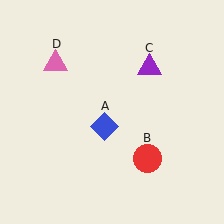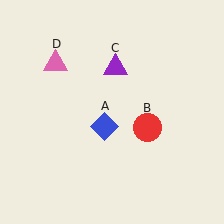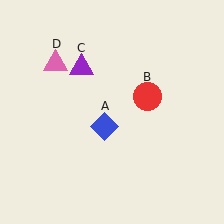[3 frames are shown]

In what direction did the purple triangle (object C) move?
The purple triangle (object C) moved left.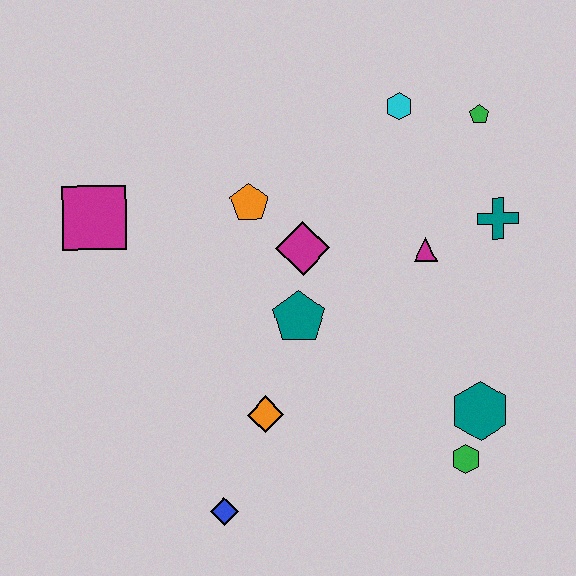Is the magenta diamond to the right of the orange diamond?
Yes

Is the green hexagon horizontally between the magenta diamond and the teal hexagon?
Yes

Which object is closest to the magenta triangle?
The teal cross is closest to the magenta triangle.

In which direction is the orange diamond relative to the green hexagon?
The orange diamond is to the left of the green hexagon.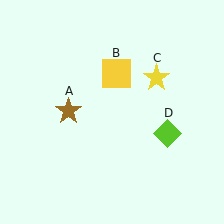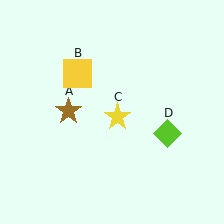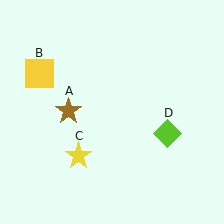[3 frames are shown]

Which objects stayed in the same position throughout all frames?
Brown star (object A) and lime diamond (object D) remained stationary.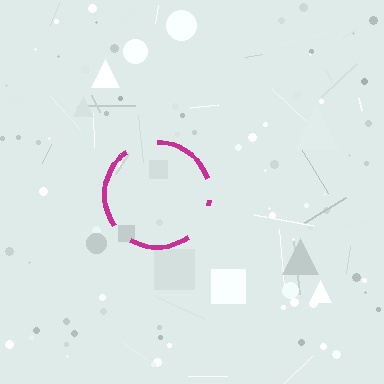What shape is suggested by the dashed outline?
The dashed outline suggests a circle.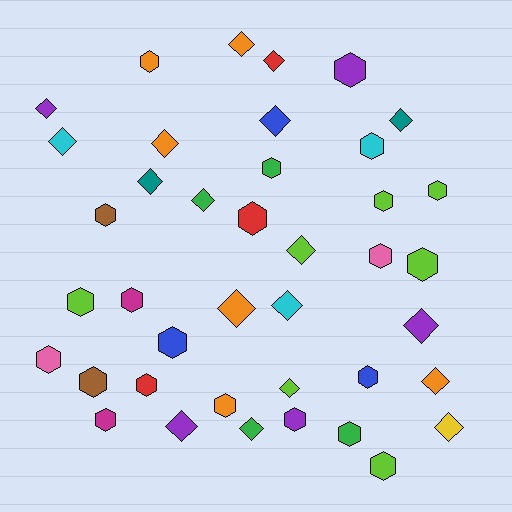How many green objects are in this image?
There are 4 green objects.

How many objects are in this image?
There are 40 objects.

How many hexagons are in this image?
There are 22 hexagons.